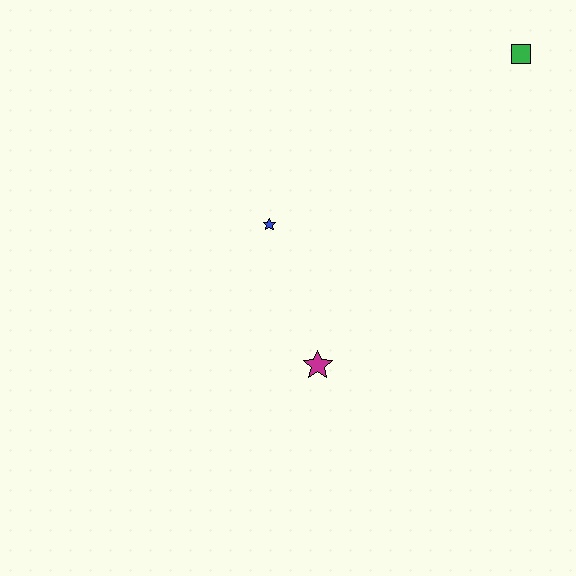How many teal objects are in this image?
There are no teal objects.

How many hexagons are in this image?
There are no hexagons.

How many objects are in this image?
There are 3 objects.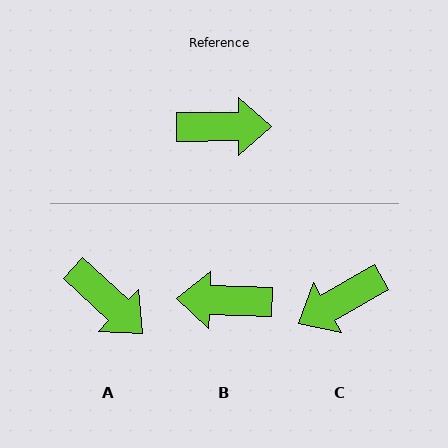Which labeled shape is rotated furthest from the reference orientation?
B, about 178 degrees away.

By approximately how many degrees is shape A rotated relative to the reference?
Approximately 43 degrees clockwise.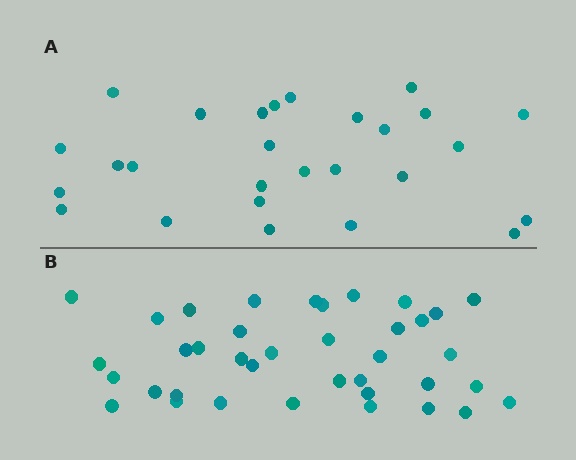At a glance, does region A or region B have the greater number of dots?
Region B (the bottom region) has more dots.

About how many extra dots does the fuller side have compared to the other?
Region B has roughly 12 or so more dots than region A.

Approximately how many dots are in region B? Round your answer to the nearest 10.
About 40 dots. (The exact count is 38, which rounds to 40.)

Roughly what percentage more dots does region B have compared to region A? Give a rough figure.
About 40% more.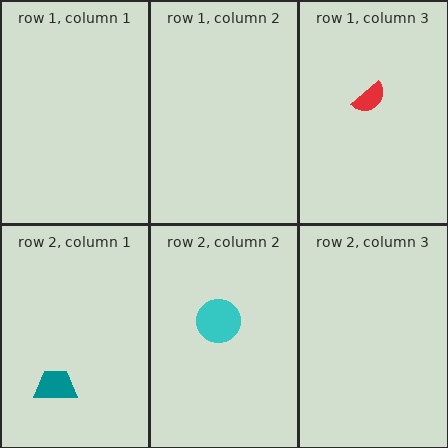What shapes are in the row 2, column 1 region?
The teal trapezoid.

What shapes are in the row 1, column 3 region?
The red semicircle.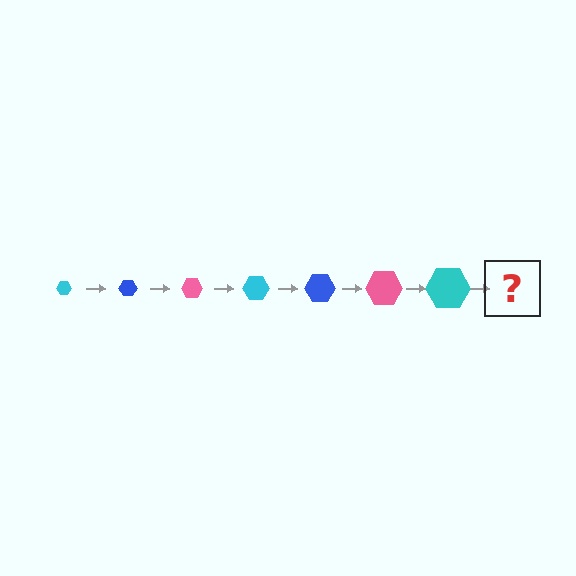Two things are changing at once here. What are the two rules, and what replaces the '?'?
The two rules are that the hexagon grows larger each step and the color cycles through cyan, blue, and pink. The '?' should be a blue hexagon, larger than the previous one.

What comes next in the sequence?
The next element should be a blue hexagon, larger than the previous one.